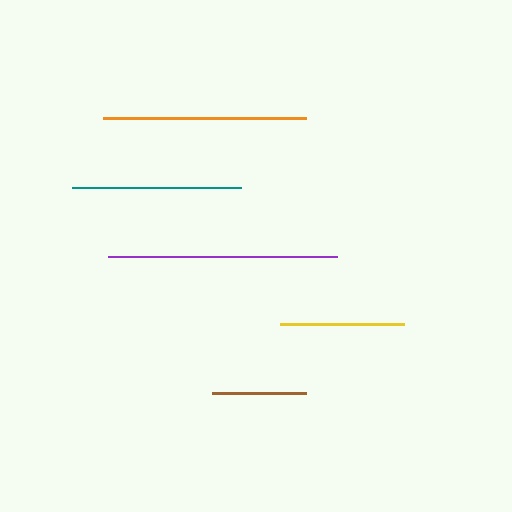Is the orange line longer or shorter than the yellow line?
The orange line is longer than the yellow line.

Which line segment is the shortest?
The brown line is the shortest at approximately 93 pixels.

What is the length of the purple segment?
The purple segment is approximately 229 pixels long.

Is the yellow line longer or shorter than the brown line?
The yellow line is longer than the brown line.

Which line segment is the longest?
The purple line is the longest at approximately 229 pixels.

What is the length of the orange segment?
The orange segment is approximately 203 pixels long.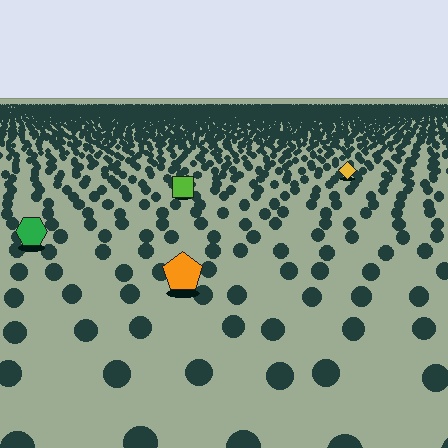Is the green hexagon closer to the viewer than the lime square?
Yes. The green hexagon is closer — you can tell from the texture gradient: the ground texture is coarser near it.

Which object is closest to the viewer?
The orange pentagon is closest. The texture marks near it are larger and more spread out.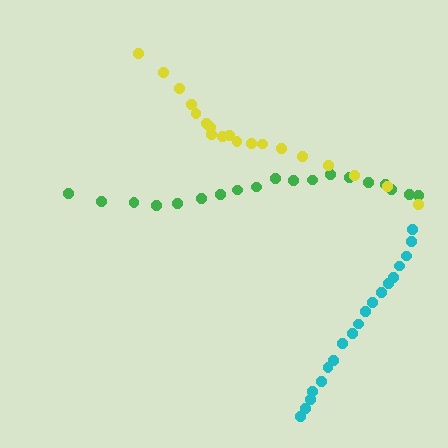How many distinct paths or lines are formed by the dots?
There are 3 distinct paths.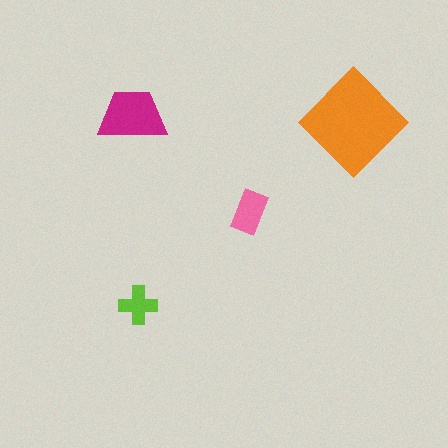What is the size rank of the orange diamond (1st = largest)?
1st.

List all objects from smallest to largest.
The lime cross, the pink rectangle, the magenta trapezoid, the orange diamond.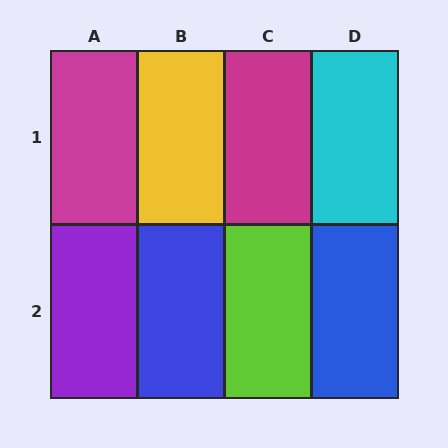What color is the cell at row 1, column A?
Magenta.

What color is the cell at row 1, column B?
Yellow.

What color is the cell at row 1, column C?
Magenta.